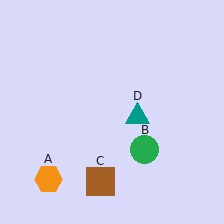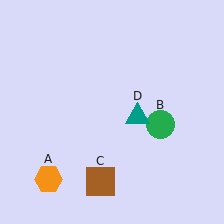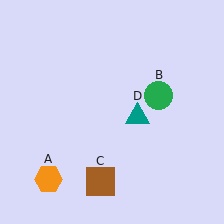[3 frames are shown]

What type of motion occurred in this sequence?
The green circle (object B) rotated counterclockwise around the center of the scene.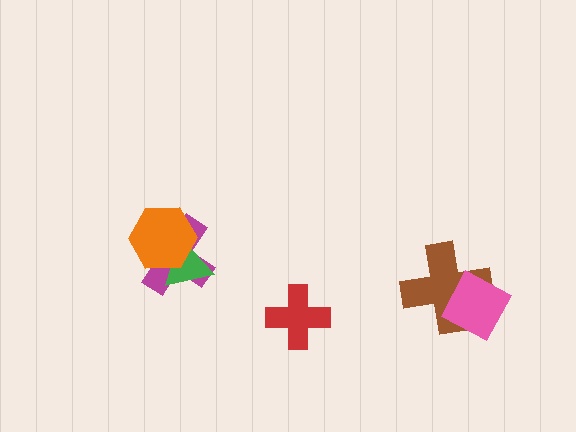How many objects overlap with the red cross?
0 objects overlap with the red cross.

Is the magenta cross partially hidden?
Yes, it is partially covered by another shape.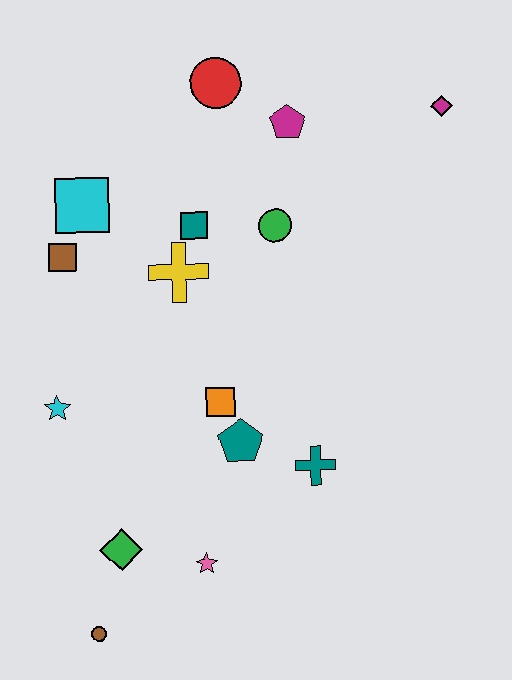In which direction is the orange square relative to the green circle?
The orange square is below the green circle.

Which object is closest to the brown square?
The cyan square is closest to the brown square.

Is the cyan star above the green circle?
No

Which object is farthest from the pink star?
The magenta diamond is farthest from the pink star.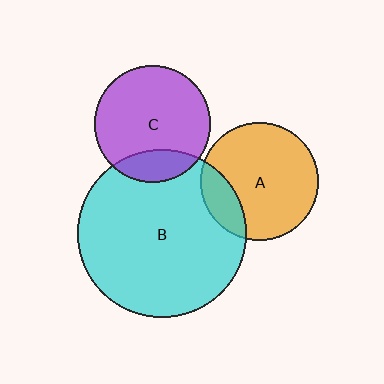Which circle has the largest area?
Circle B (cyan).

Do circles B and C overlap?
Yes.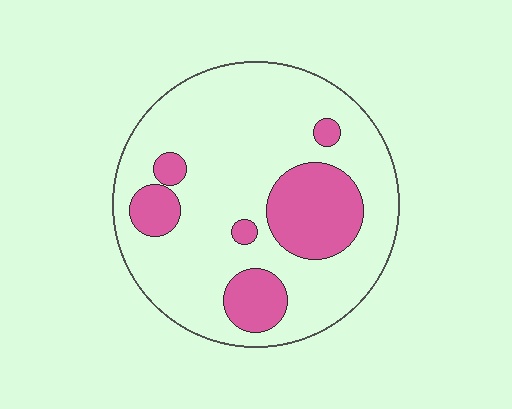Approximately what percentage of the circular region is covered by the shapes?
Approximately 25%.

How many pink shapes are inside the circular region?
6.